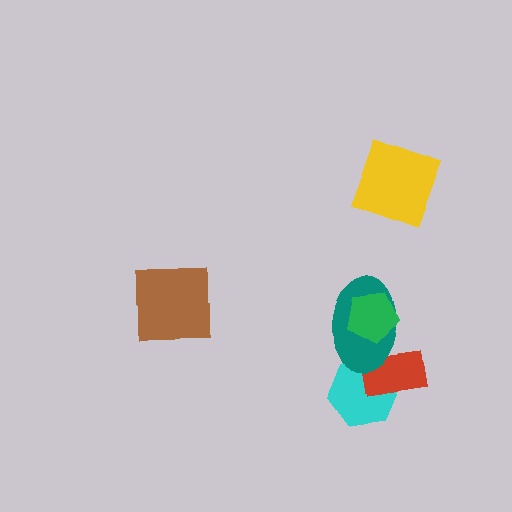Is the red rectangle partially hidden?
Yes, it is partially covered by another shape.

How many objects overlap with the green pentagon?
1 object overlaps with the green pentagon.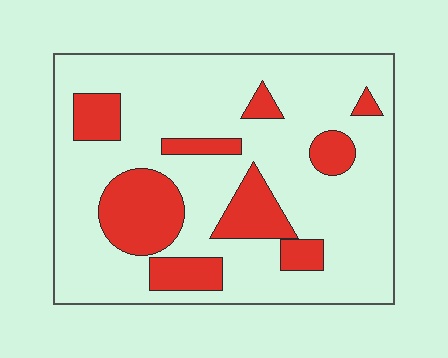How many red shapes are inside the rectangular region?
9.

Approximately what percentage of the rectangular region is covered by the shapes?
Approximately 25%.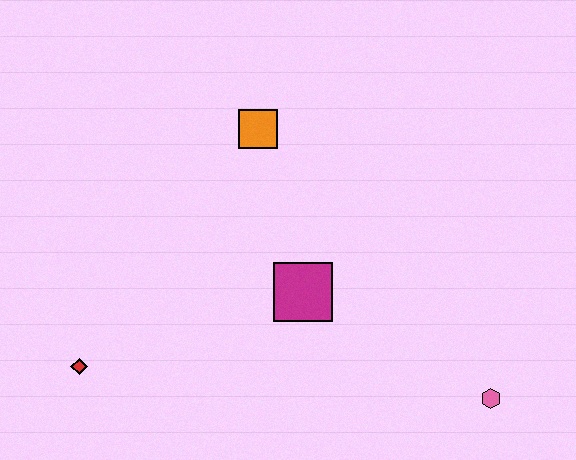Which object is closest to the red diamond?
The magenta square is closest to the red diamond.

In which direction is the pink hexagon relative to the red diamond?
The pink hexagon is to the right of the red diamond.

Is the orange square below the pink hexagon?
No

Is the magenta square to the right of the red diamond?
Yes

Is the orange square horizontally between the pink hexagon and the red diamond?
Yes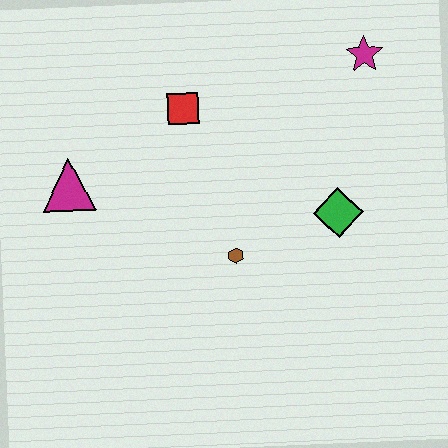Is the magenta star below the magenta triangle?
No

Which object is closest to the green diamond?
The brown hexagon is closest to the green diamond.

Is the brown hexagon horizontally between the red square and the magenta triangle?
No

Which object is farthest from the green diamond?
The magenta triangle is farthest from the green diamond.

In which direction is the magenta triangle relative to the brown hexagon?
The magenta triangle is to the left of the brown hexagon.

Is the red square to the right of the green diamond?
No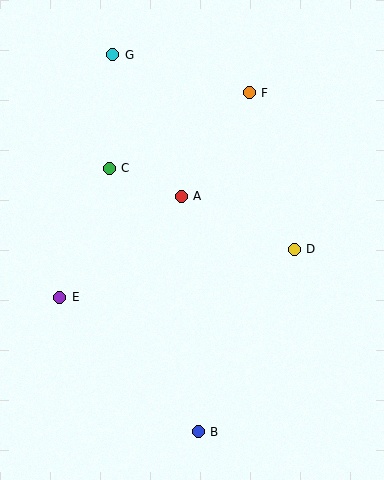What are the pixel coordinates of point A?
Point A is at (181, 196).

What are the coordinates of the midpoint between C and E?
The midpoint between C and E is at (84, 233).